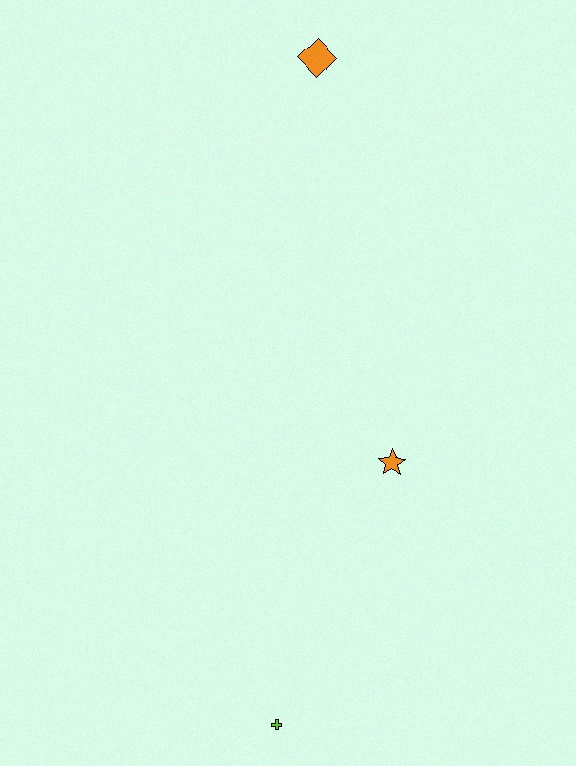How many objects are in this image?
There are 3 objects.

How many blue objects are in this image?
There are no blue objects.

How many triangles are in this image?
There are no triangles.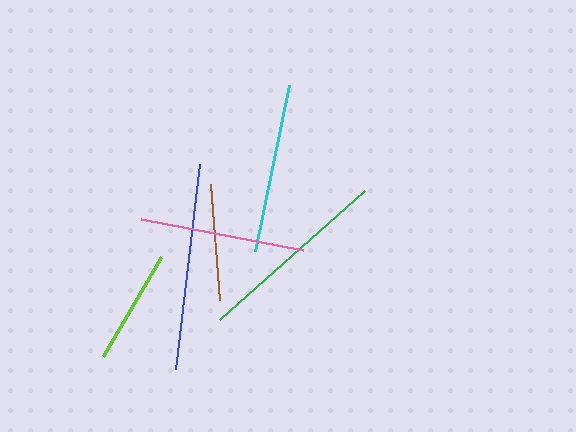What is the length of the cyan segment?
The cyan segment is approximately 170 pixels long.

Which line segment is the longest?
The blue line is the longest at approximately 207 pixels.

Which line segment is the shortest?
The lime line is the shortest at approximately 115 pixels.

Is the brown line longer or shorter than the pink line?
The pink line is longer than the brown line.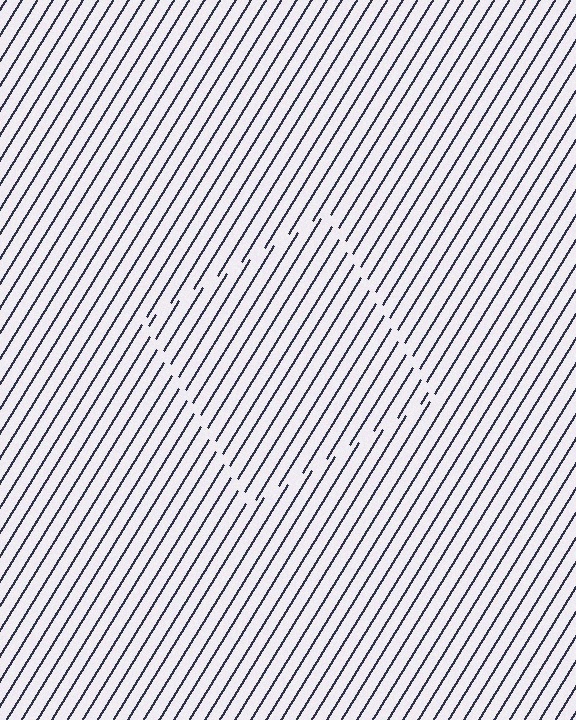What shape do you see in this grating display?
An illusory square. The interior of the shape contains the same grating, shifted by half a period — the contour is defined by the phase discontinuity where line-ends from the inner and outer gratings abut.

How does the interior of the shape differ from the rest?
The interior of the shape contains the same grating, shifted by half a period — the contour is defined by the phase discontinuity where line-ends from the inner and outer gratings abut.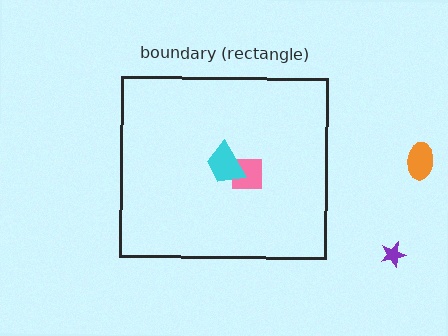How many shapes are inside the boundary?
2 inside, 2 outside.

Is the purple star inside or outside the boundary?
Outside.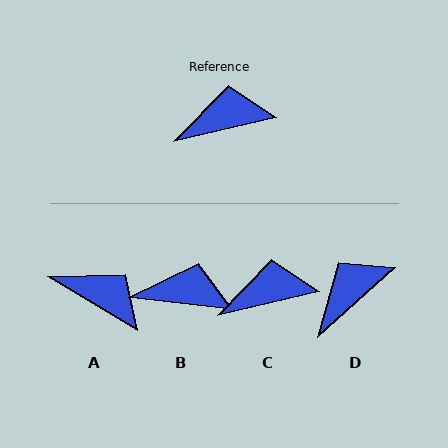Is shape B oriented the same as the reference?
No, it is off by about 20 degrees.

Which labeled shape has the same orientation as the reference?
C.